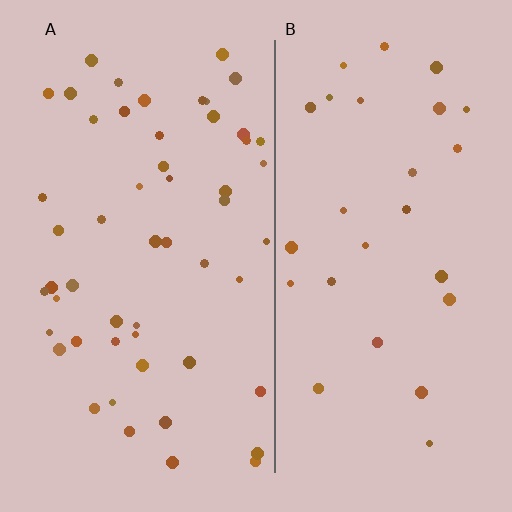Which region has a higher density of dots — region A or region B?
A (the left).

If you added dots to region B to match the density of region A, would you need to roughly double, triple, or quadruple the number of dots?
Approximately double.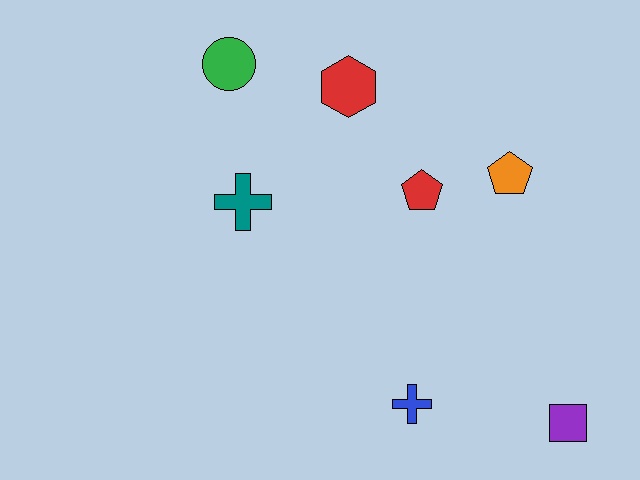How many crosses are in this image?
There are 2 crosses.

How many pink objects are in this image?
There are no pink objects.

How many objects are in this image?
There are 7 objects.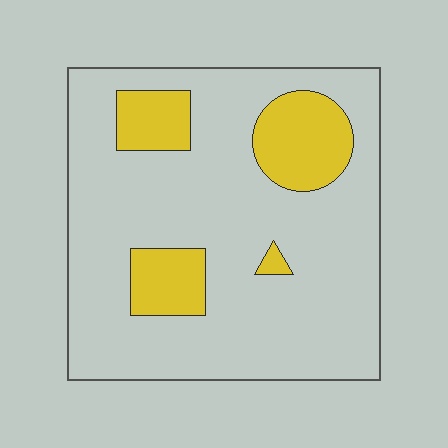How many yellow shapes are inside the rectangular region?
4.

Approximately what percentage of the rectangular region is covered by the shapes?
Approximately 20%.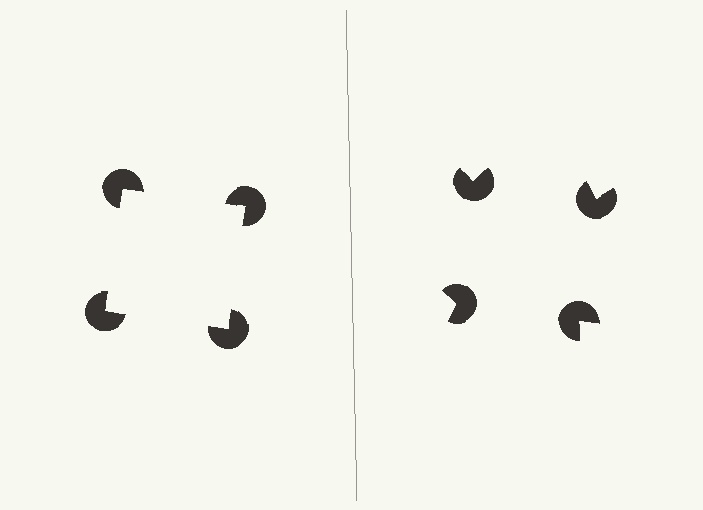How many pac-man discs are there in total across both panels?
8 — 4 on each side.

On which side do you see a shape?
An illusory square appears on the left side. On the right side the wedge cuts are rotated, so no coherent shape forms.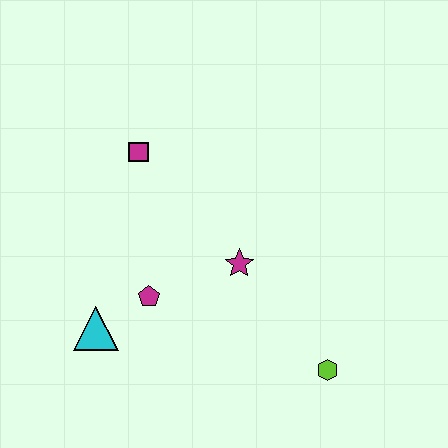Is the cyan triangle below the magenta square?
Yes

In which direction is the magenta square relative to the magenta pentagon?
The magenta square is above the magenta pentagon.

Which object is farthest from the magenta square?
The lime hexagon is farthest from the magenta square.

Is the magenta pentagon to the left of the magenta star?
Yes